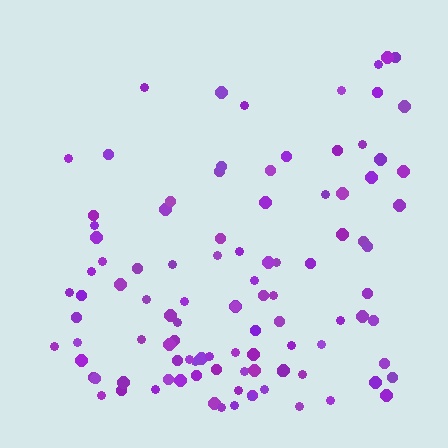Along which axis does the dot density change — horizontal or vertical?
Vertical.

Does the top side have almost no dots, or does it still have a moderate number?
Still a moderate number, just noticeably fewer than the bottom.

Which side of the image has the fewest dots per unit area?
The top.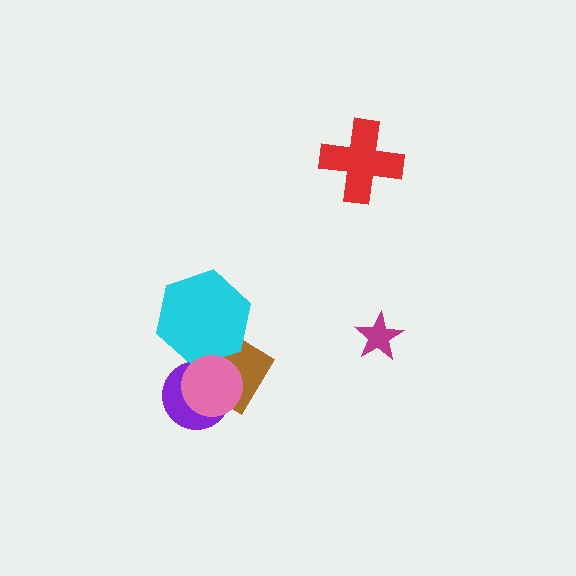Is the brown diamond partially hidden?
Yes, it is partially covered by another shape.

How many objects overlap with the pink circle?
3 objects overlap with the pink circle.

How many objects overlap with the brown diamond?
3 objects overlap with the brown diamond.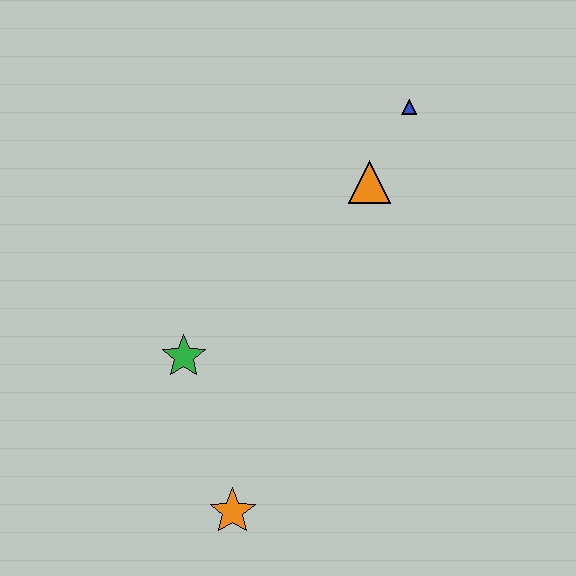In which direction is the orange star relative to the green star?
The orange star is below the green star.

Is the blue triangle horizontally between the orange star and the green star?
No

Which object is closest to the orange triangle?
The blue triangle is closest to the orange triangle.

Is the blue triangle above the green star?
Yes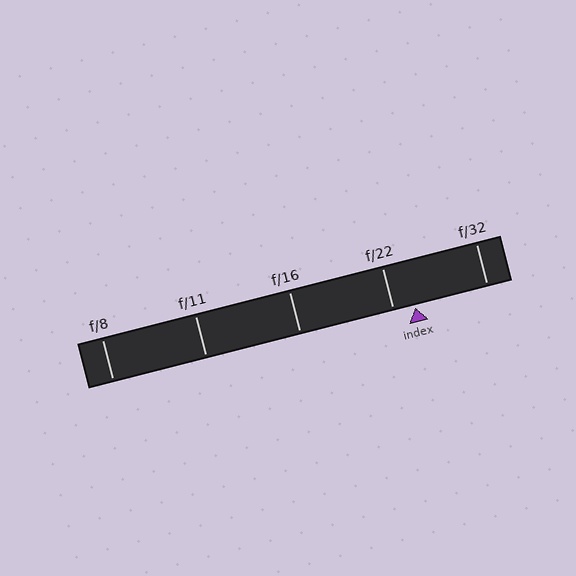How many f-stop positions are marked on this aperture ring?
There are 5 f-stop positions marked.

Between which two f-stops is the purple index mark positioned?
The index mark is between f/22 and f/32.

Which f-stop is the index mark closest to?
The index mark is closest to f/22.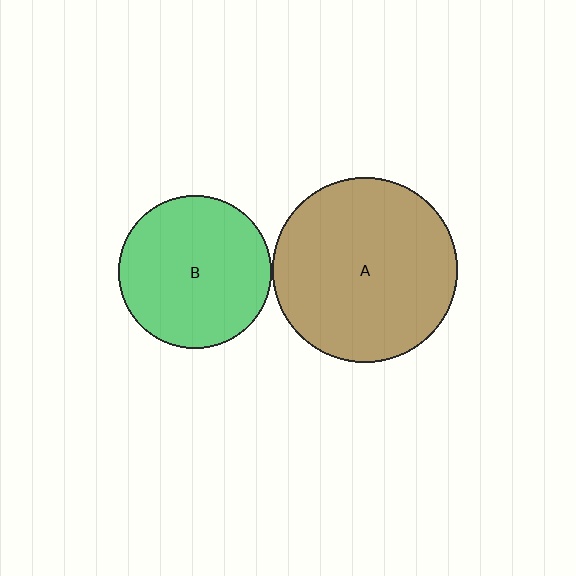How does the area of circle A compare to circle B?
Approximately 1.5 times.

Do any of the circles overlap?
No, none of the circles overlap.